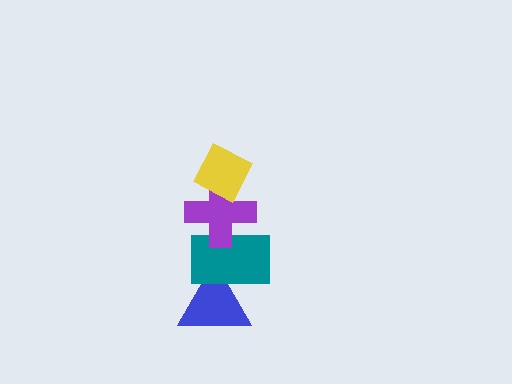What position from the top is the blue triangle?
The blue triangle is 4th from the top.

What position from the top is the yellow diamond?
The yellow diamond is 1st from the top.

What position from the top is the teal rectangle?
The teal rectangle is 3rd from the top.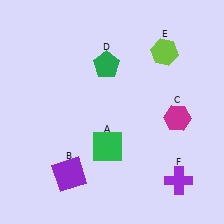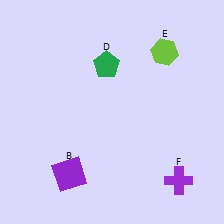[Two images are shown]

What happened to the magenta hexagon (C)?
The magenta hexagon (C) was removed in Image 2. It was in the bottom-right area of Image 1.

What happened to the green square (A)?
The green square (A) was removed in Image 2. It was in the bottom-left area of Image 1.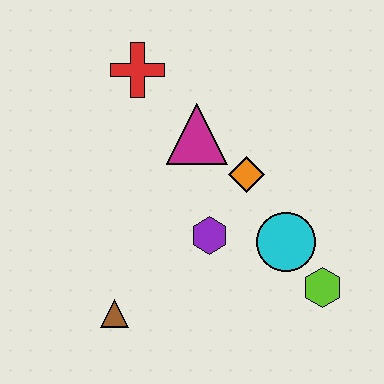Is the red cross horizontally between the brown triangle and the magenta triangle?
Yes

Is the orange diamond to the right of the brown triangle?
Yes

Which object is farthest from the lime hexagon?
The red cross is farthest from the lime hexagon.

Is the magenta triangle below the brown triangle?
No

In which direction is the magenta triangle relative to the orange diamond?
The magenta triangle is to the left of the orange diamond.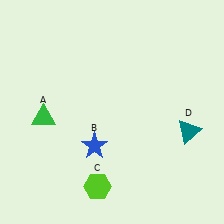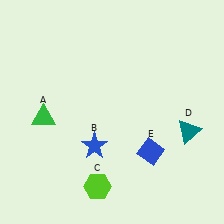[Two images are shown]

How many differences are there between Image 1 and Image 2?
There is 1 difference between the two images.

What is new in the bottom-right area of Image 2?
A blue diamond (E) was added in the bottom-right area of Image 2.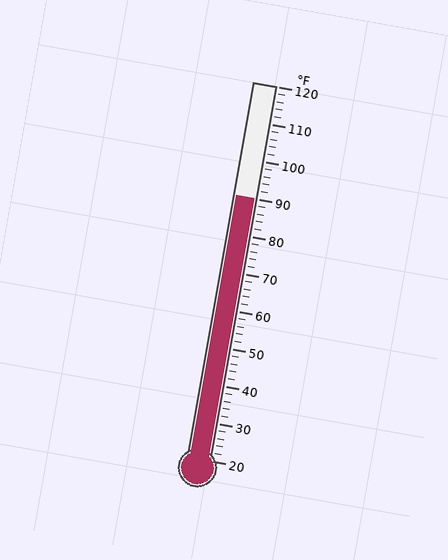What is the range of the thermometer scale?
The thermometer scale ranges from 20°F to 120°F.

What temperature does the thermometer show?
The thermometer shows approximately 90°F.